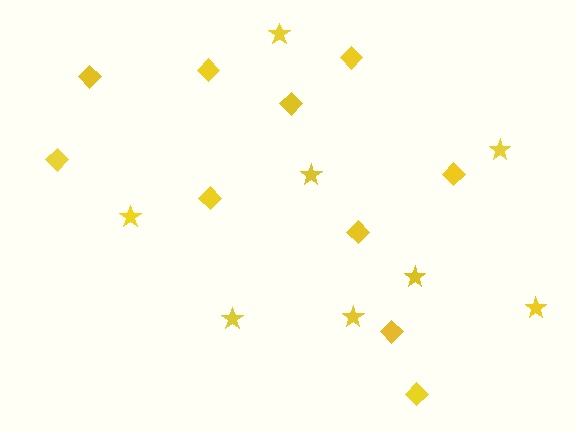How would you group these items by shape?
There are 2 groups: one group of diamonds (10) and one group of stars (8).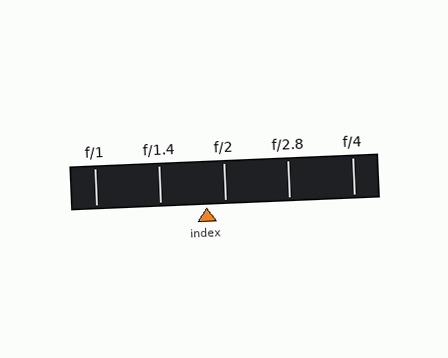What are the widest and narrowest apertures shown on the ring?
The widest aperture shown is f/1 and the narrowest is f/4.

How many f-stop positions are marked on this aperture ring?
There are 5 f-stop positions marked.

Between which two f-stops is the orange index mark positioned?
The index mark is between f/1.4 and f/2.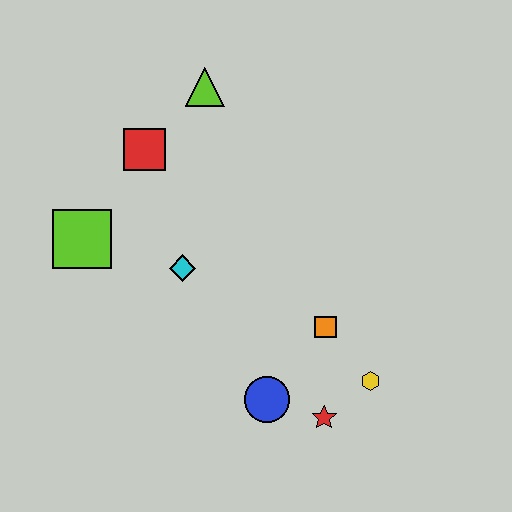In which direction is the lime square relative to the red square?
The lime square is below the red square.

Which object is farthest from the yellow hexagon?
The lime triangle is farthest from the yellow hexagon.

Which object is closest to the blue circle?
The red star is closest to the blue circle.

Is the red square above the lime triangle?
No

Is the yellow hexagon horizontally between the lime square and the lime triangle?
No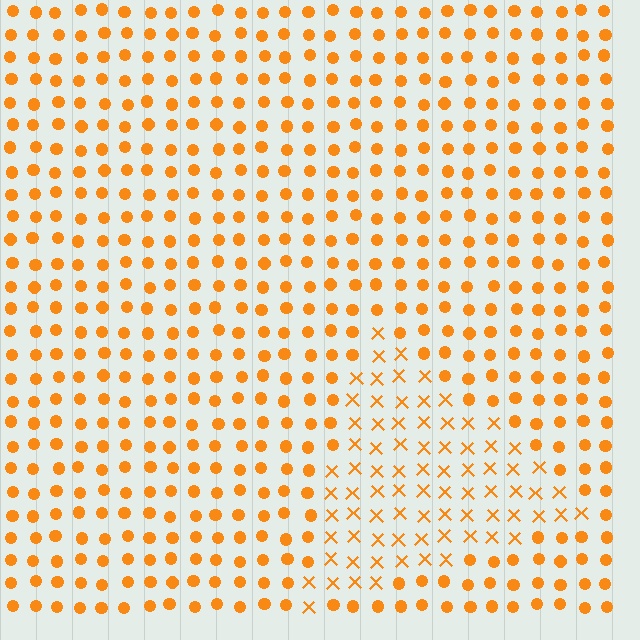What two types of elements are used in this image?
The image uses X marks inside the triangle region and circles outside it.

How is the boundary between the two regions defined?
The boundary is defined by a change in element shape: X marks inside vs. circles outside. All elements share the same color and spacing.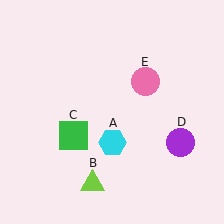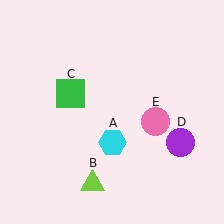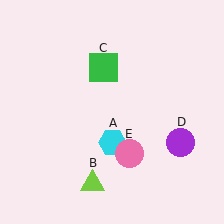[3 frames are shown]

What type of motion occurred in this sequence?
The green square (object C), pink circle (object E) rotated clockwise around the center of the scene.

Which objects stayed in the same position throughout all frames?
Cyan hexagon (object A) and lime triangle (object B) and purple circle (object D) remained stationary.